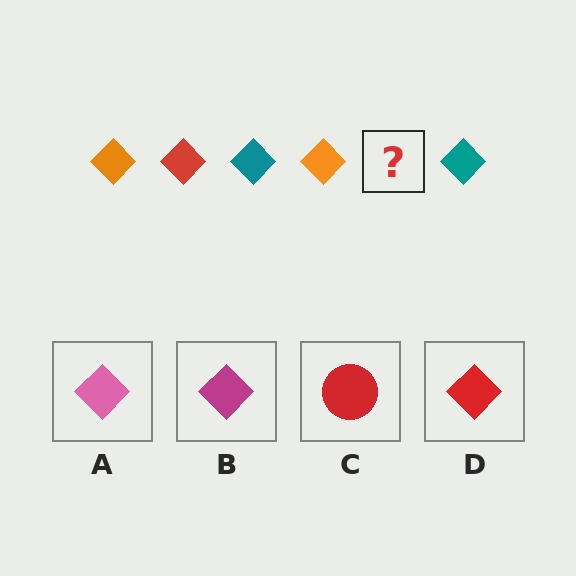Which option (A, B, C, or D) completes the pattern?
D.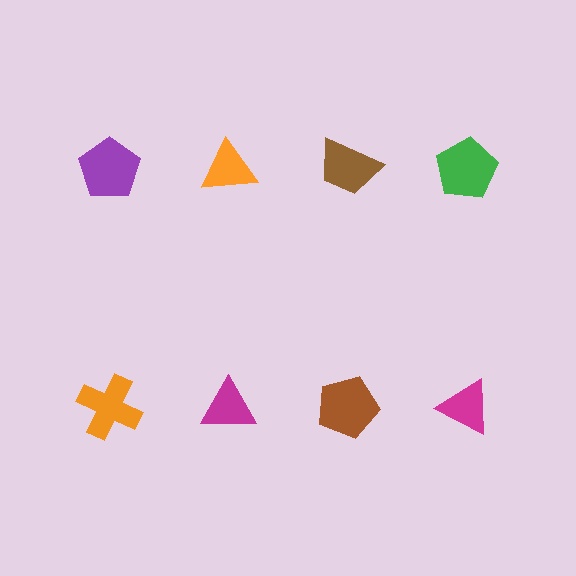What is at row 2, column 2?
A magenta triangle.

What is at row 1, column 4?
A green pentagon.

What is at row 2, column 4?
A magenta triangle.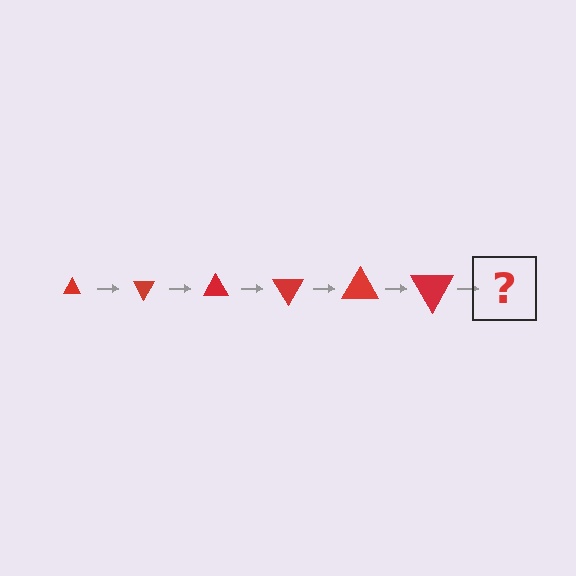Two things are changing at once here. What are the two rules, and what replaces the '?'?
The two rules are that the triangle grows larger each step and it rotates 60 degrees each step. The '?' should be a triangle, larger than the previous one and rotated 360 degrees from the start.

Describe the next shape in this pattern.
It should be a triangle, larger than the previous one and rotated 360 degrees from the start.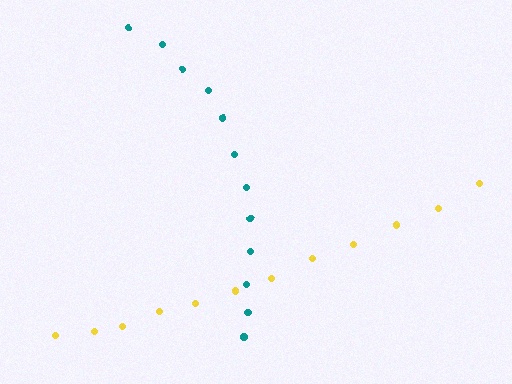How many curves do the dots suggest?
There are 2 distinct paths.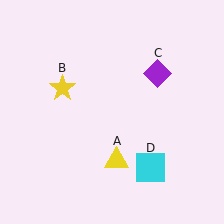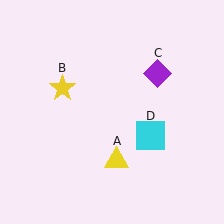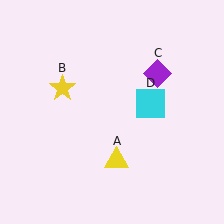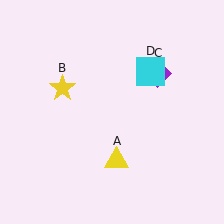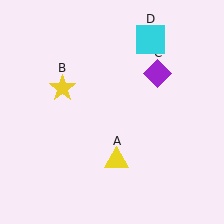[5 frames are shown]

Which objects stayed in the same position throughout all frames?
Yellow triangle (object A) and yellow star (object B) and purple diamond (object C) remained stationary.